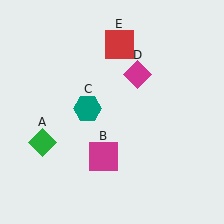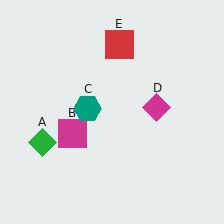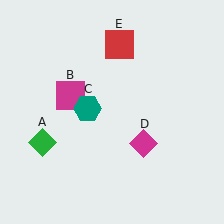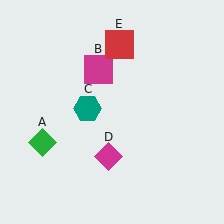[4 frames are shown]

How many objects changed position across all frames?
2 objects changed position: magenta square (object B), magenta diamond (object D).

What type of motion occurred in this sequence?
The magenta square (object B), magenta diamond (object D) rotated clockwise around the center of the scene.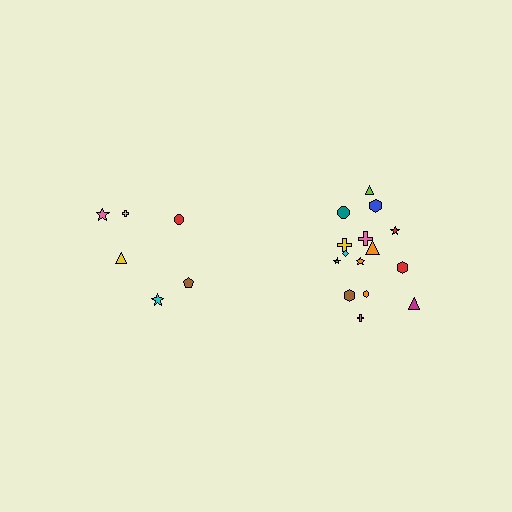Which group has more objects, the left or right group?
The right group.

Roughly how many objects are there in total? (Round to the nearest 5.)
Roughly 20 objects in total.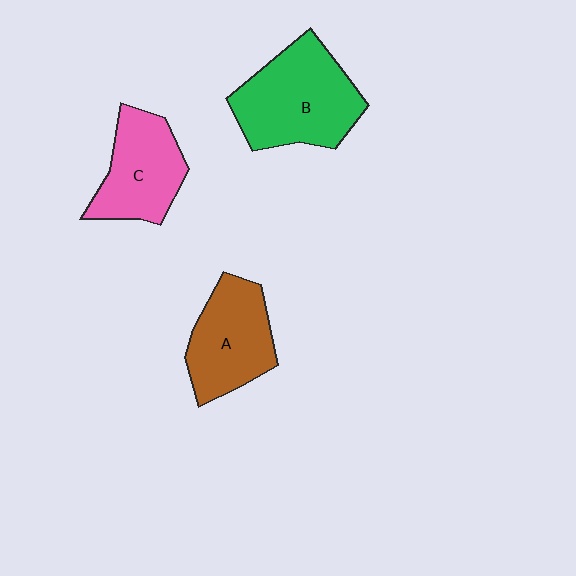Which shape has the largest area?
Shape B (green).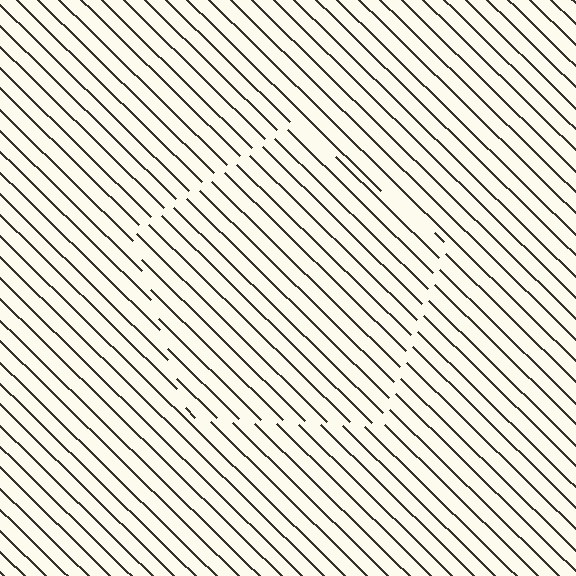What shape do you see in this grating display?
An illusory pentagon. The interior of the shape contains the same grating, shifted by half a period — the contour is defined by the phase discontinuity where line-ends from the inner and outer gratings abut.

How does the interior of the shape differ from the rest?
The interior of the shape contains the same grating, shifted by half a period — the contour is defined by the phase discontinuity where line-ends from the inner and outer gratings abut.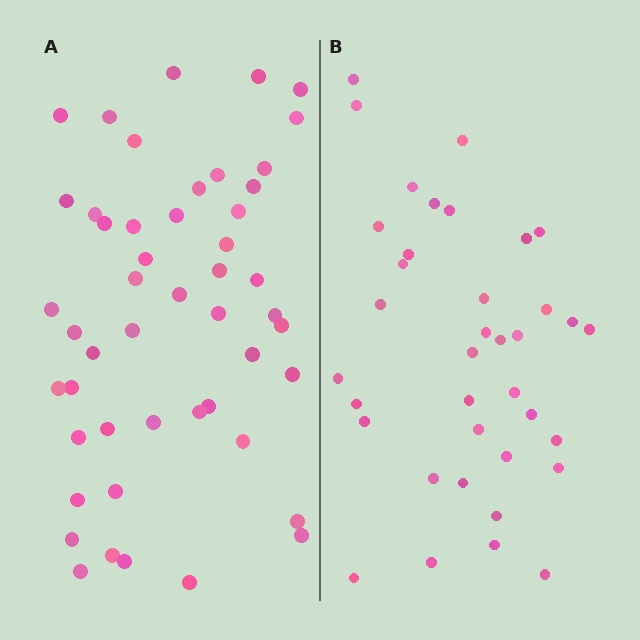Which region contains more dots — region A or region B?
Region A (the left region) has more dots.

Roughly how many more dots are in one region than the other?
Region A has roughly 12 or so more dots than region B.